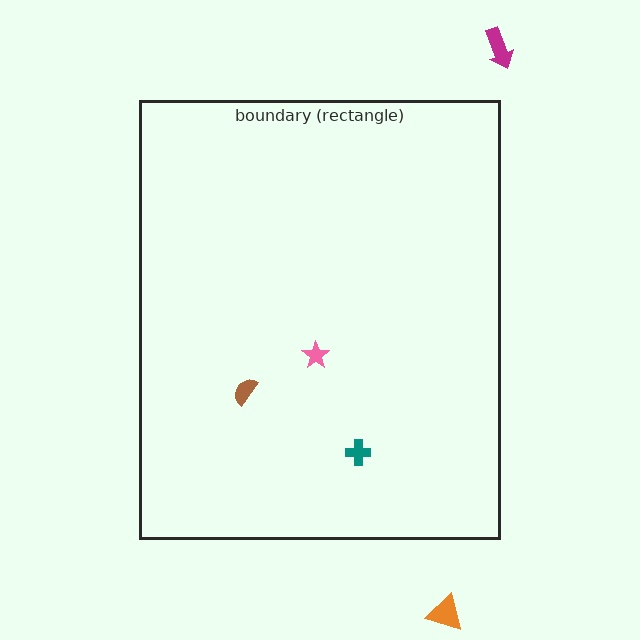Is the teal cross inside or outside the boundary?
Inside.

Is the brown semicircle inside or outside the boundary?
Inside.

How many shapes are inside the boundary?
3 inside, 2 outside.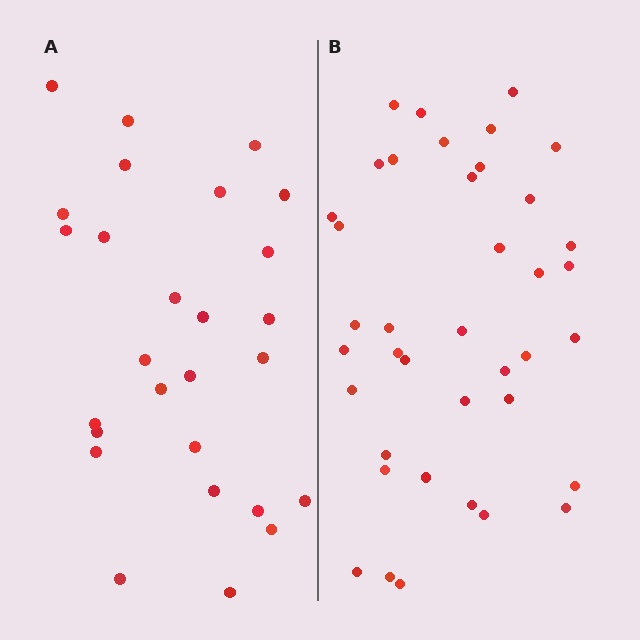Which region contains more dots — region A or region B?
Region B (the right region) has more dots.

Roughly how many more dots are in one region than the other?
Region B has roughly 12 or so more dots than region A.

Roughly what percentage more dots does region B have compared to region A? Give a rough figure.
About 45% more.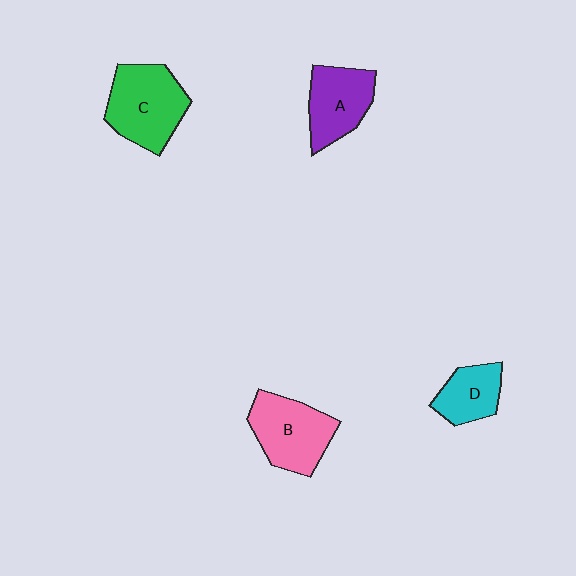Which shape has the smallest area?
Shape D (cyan).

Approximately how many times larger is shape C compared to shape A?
Approximately 1.3 times.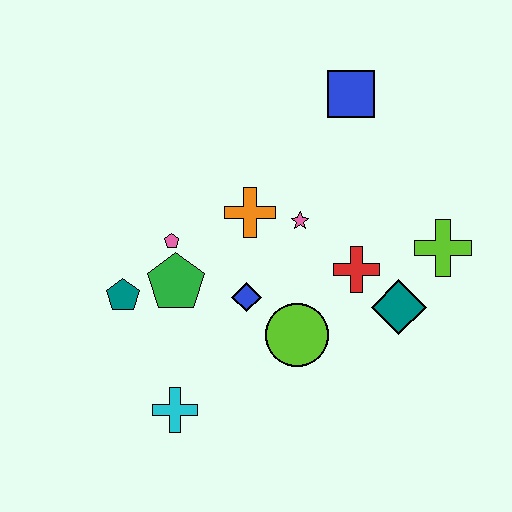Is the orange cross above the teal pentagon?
Yes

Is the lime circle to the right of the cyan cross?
Yes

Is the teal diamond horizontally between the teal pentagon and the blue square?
No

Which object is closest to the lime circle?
The blue diamond is closest to the lime circle.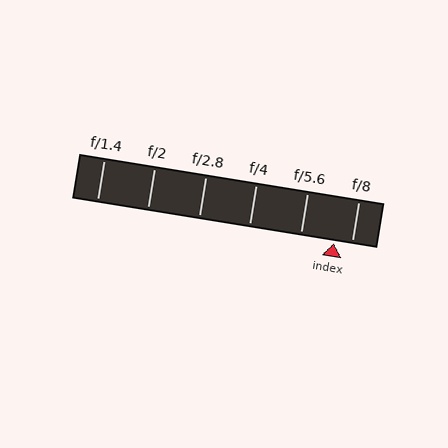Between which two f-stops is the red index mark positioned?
The index mark is between f/5.6 and f/8.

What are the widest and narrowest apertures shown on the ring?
The widest aperture shown is f/1.4 and the narrowest is f/8.